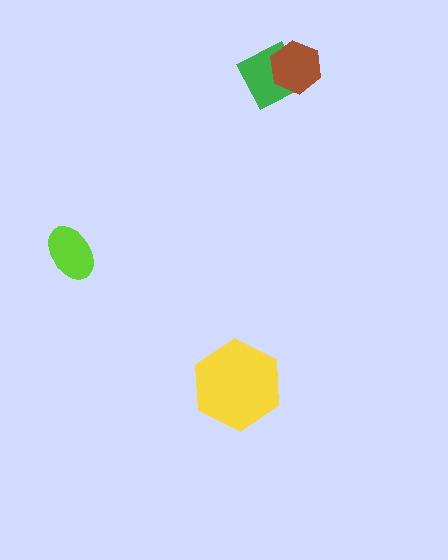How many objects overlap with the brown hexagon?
1 object overlaps with the brown hexagon.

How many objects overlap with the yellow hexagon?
0 objects overlap with the yellow hexagon.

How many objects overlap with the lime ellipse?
0 objects overlap with the lime ellipse.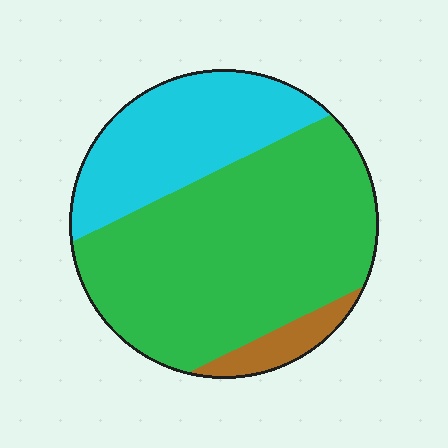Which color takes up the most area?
Green, at roughly 65%.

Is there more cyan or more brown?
Cyan.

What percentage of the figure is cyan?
Cyan takes up between a sixth and a third of the figure.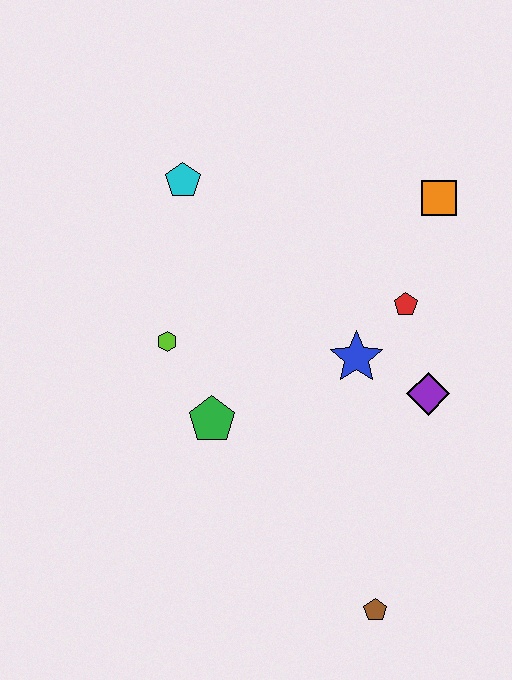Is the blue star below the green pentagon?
No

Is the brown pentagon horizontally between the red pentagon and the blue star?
Yes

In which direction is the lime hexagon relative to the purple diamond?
The lime hexagon is to the left of the purple diamond.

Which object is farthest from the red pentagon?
The brown pentagon is farthest from the red pentagon.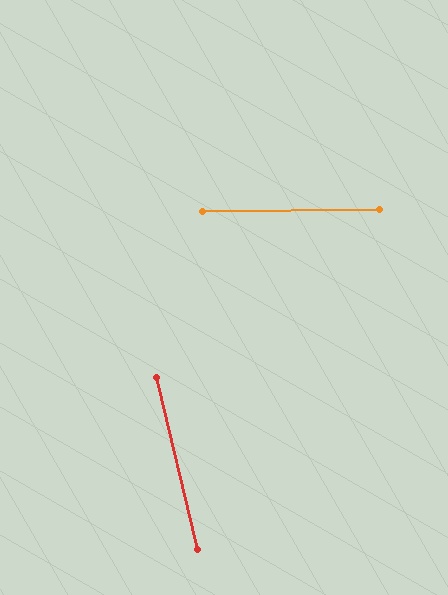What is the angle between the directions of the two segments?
Approximately 77 degrees.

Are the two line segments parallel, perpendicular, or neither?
Neither parallel nor perpendicular — they differ by about 77°.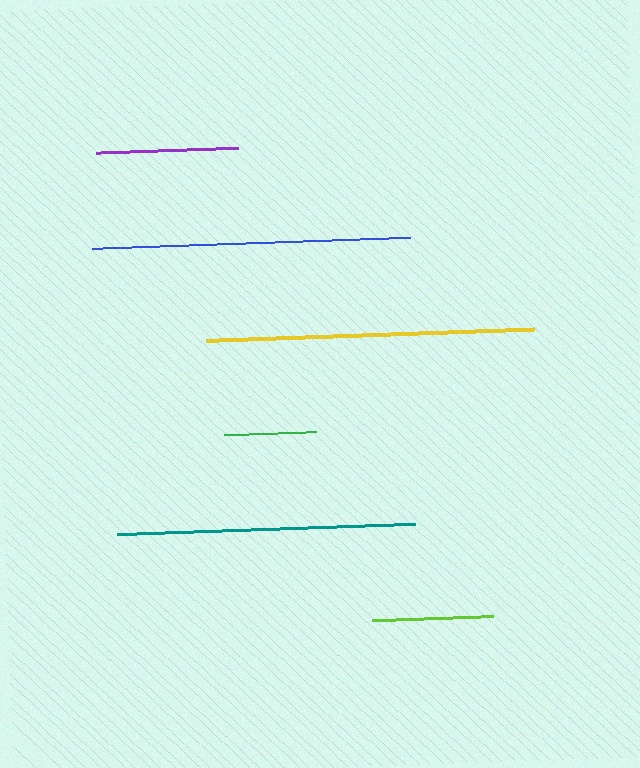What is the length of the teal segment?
The teal segment is approximately 298 pixels long.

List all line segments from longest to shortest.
From longest to shortest: yellow, blue, teal, purple, lime, green.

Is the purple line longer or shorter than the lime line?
The purple line is longer than the lime line.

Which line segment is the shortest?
The green line is the shortest at approximately 93 pixels.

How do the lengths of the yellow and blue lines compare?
The yellow and blue lines are approximately the same length.